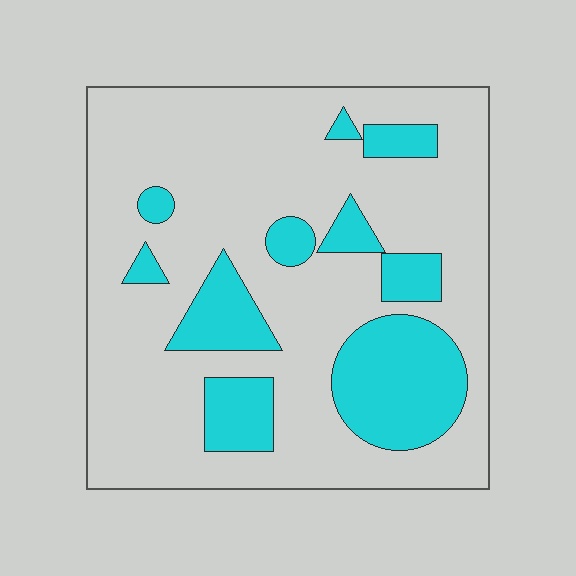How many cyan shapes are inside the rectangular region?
10.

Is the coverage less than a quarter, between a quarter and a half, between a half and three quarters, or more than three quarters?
Less than a quarter.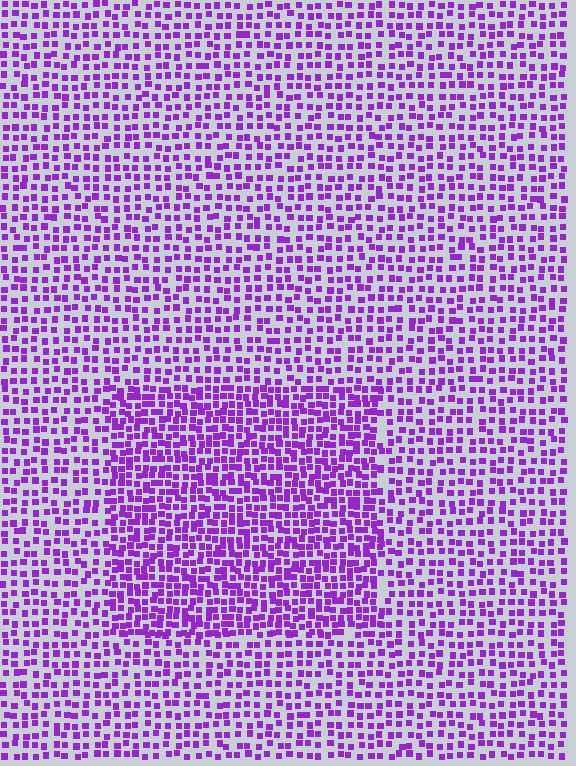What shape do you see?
I see a rectangle.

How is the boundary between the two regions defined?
The boundary is defined by a change in element density (approximately 1.7x ratio). All elements are the same color, size, and shape.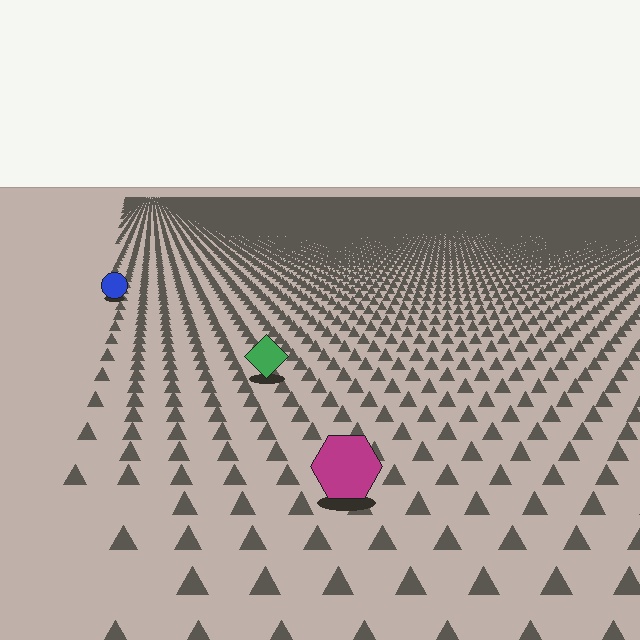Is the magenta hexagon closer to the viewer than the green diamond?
Yes. The magenta hexagon is closer — you can tell from the texture gradient: the ground texture is coarser near it.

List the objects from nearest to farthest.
From nearest to farthest: the magenta hexagon, the green diamond, the blue circle.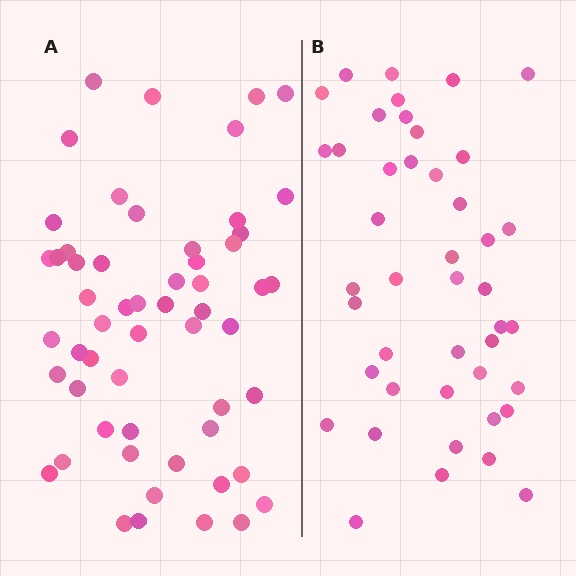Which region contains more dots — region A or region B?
Region A (the left region) has more dots.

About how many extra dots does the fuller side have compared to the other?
Region A has roughly 12 or so more dots than region B.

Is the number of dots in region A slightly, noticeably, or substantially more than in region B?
Region A has noticeably more, but not dramatically so. The ratio is roughly 1.3 to 1.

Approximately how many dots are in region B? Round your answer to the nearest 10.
About 40 dots. (The exact count is 44, which rounds to 40.)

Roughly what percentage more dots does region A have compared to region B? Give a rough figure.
About 25% more.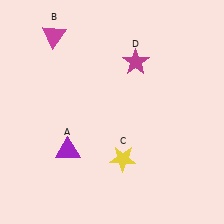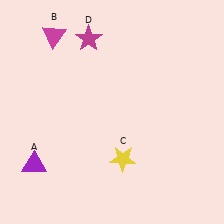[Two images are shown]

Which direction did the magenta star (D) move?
The magenta star (D) moved left.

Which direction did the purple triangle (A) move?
The purple triangle (A) moved left.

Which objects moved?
The objects that moved are: the purple triangle (A), the magenta star (D).